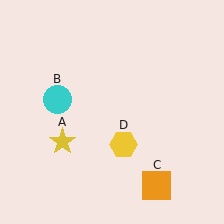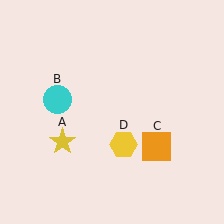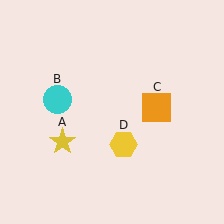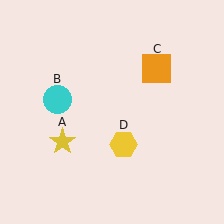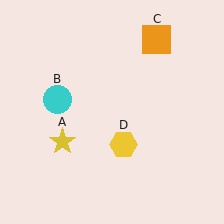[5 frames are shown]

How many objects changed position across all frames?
1 object changed position: orange square (object C).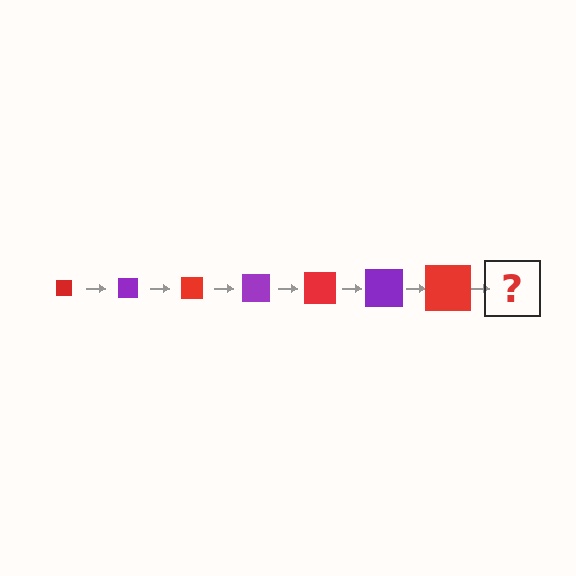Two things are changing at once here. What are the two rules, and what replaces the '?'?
The two rules are that the square grows larger each step and the color cycles through red and purple. The '?' should be a purple square, larger than the previous one.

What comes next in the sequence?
The next element should be a purple square, larger than the previous one.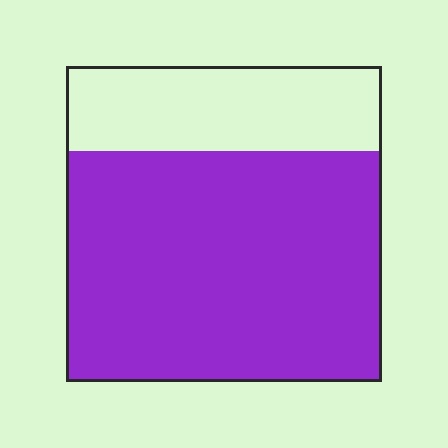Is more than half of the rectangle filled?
Yes.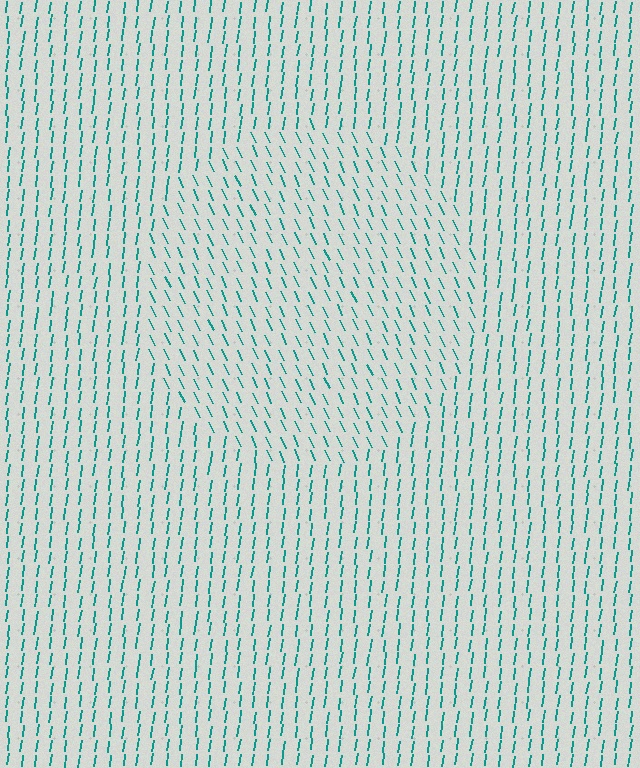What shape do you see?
I see a circle.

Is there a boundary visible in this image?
Yes, there is a texture boundary formed by a change in line orientation.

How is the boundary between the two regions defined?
The boundary is defined purely by a change in line orientation (approximately 33 degrees difference). All lines are the same color and thickness.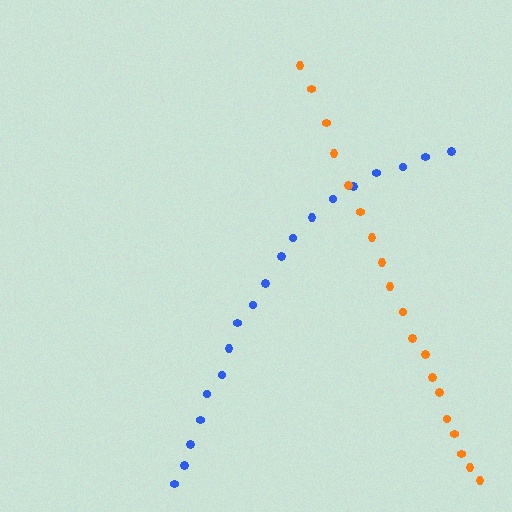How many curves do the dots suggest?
There are 2 distinct paths.